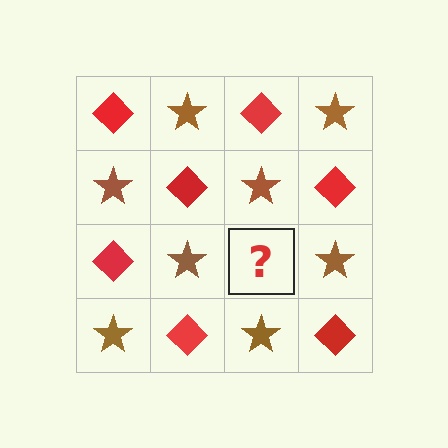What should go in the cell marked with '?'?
The missing cell should contain a red diamond.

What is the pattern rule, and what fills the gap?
The rule is that it alternates red diamond and brown star in a checkerboard pattern. The gap should be filled with a red diamond.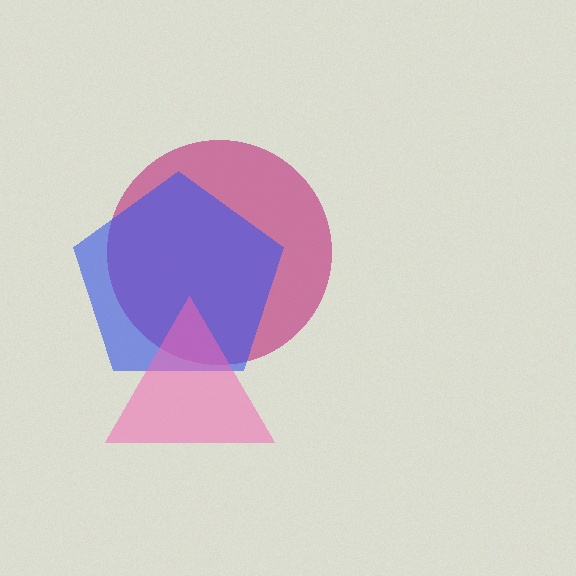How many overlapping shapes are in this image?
There are 3 overlapping shapes in the image.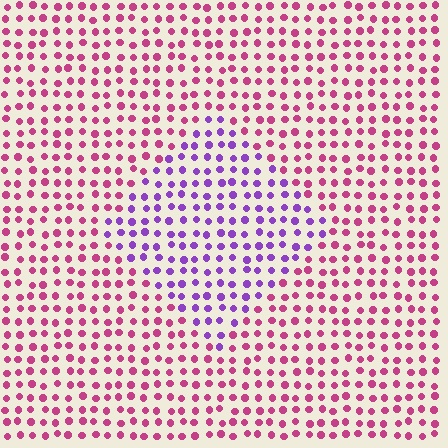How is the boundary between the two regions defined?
The boundary is defined purely by a slight shift in hue (about 51 degrees). Spacing, size, and orientation are identical on both sides.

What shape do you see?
I see a diamond.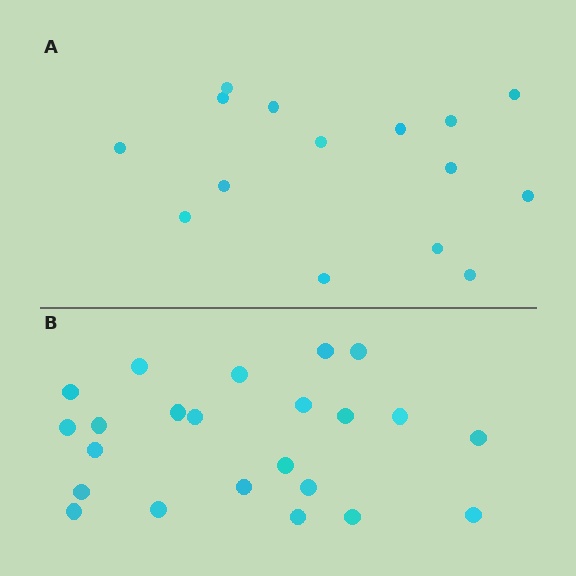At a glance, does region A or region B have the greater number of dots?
Region B (the bottom region) has more dots.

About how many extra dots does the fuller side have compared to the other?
Region B has roughly 8 or so more dots than region A.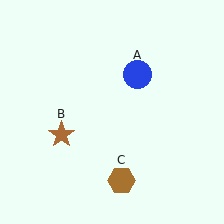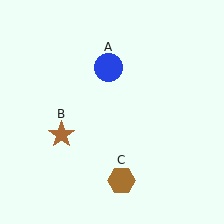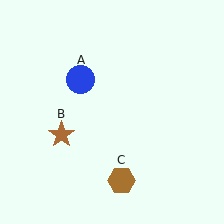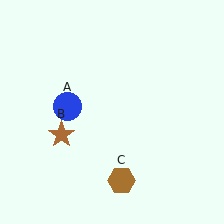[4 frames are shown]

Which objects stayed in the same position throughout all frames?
Brown star (object B) and brown hexagon (object C) remained stationary.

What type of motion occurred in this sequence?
The blue circle (object A) rotated counterclockwise around the center of the scene.